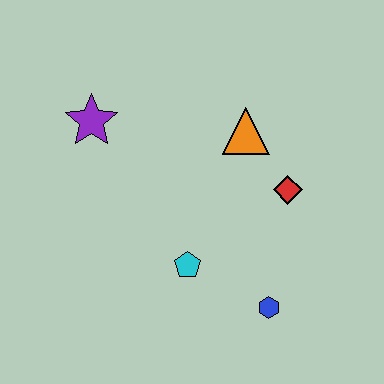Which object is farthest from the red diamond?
The purple star is farthest from the red diamond.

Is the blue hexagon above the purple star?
No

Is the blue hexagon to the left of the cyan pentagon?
No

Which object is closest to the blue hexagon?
The cyan pentagon is closest to the blue hexagon.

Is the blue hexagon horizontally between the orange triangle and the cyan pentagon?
No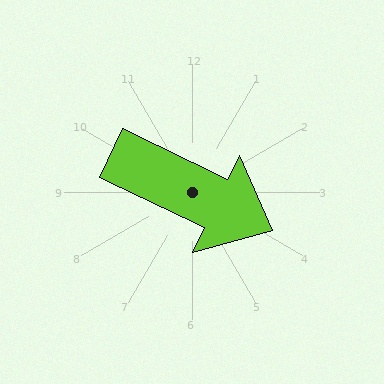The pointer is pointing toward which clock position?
Roughly 4 o'clock.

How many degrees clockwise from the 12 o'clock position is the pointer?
Approximately 116 degrees.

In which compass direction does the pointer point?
Southeast.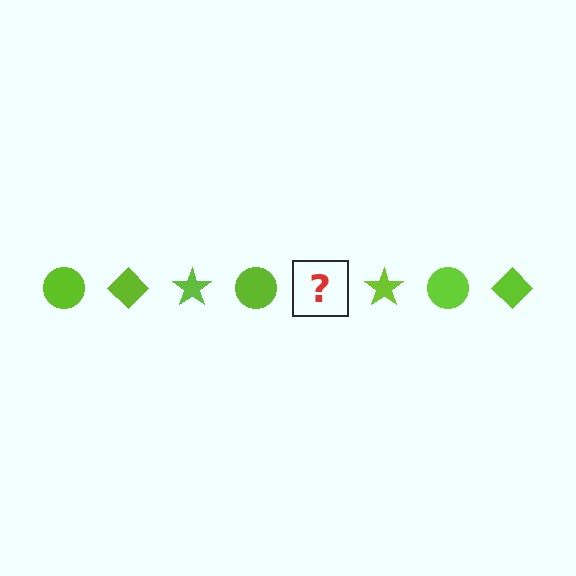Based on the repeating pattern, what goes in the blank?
The blank should be a lime diamond.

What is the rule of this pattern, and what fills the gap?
The rule is that the pattern cycles through circle, diamond, star shapes in lime. The gap should be filled with a lime diamond.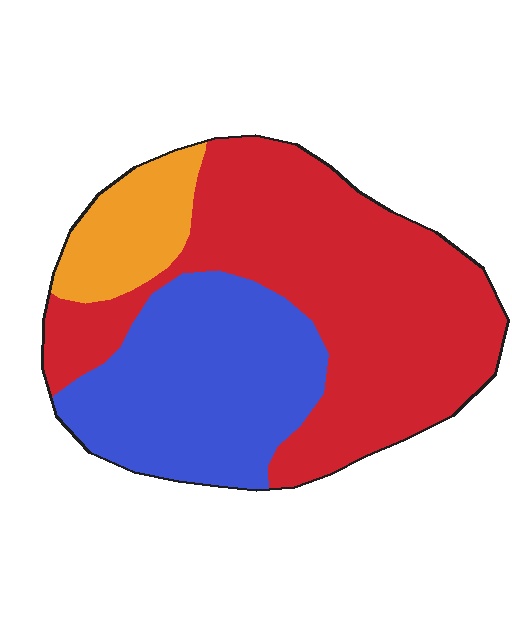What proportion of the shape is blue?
Blue covers about 35% of the shape.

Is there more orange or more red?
Red.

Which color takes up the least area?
Orange, at roughly 10%.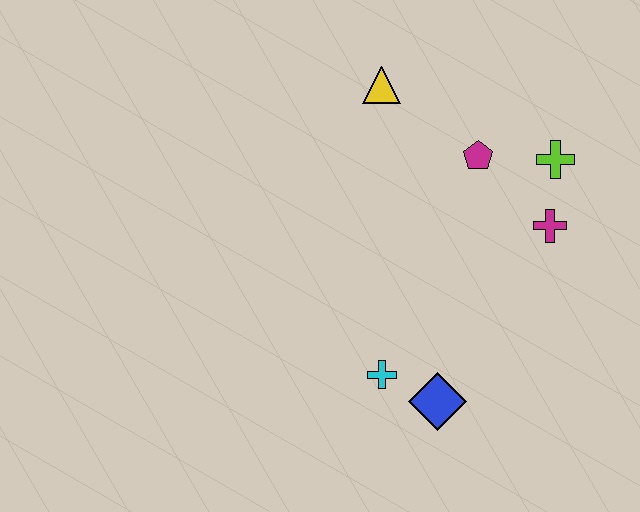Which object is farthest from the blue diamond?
The yellow triangle is farthest from the blue diamond.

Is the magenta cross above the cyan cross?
Yes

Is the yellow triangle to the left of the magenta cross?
Yes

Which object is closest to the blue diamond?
The cyan cross is closest to the blue diamond.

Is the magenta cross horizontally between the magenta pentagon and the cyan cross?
No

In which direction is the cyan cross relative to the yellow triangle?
The cyan cross is below the yellow triangle.